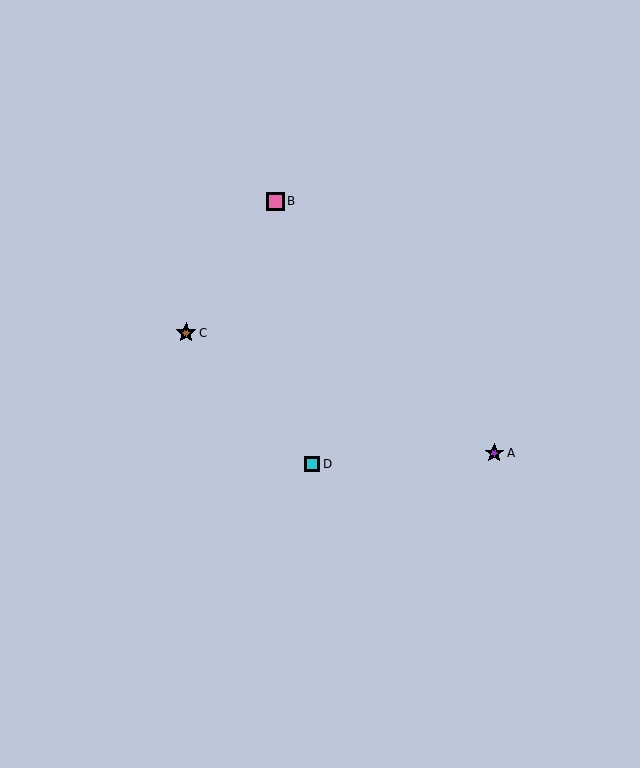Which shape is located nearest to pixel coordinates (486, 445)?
The purple star (labeled A) at (494, 453) is nearest to that location.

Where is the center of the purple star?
The center of the purple star is at (494, 453).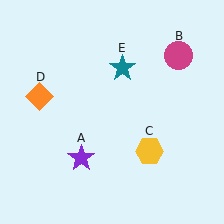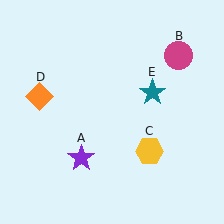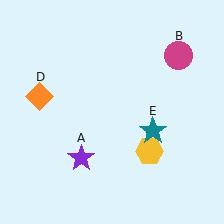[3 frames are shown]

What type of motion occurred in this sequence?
The teal star (object E) rotated clockwise around the center of the scene.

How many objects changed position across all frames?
1 object changed position: teal star (object E).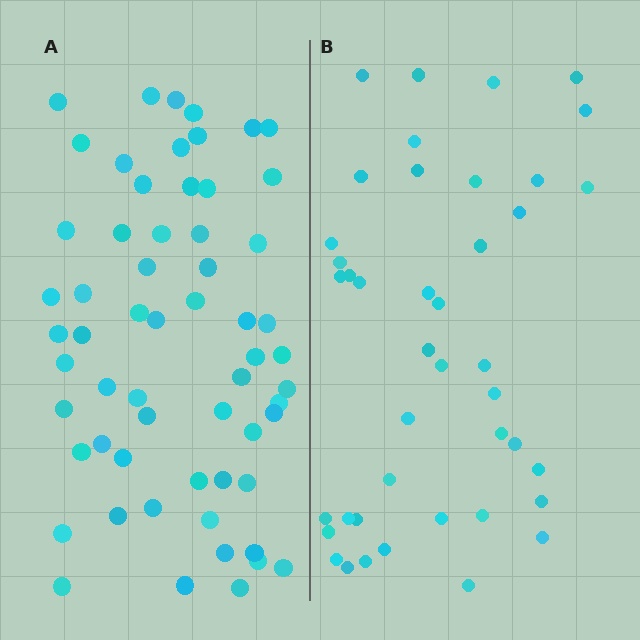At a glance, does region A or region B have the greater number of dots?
Region A (the left region) has more dots.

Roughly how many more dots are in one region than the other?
Region A has approximately 20 more dots than region B.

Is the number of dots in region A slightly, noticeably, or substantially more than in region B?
Region A has noticeably more, but not dramatically so. The ratio is roughly 1.4 to 1.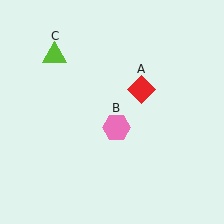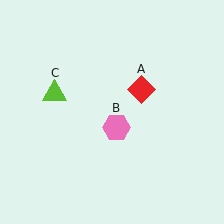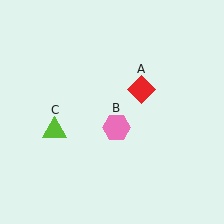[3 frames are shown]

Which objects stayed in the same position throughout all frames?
Red diamond (object A) and pink hexagon (object B) remained stationary.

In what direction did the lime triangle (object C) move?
The lime triangle (object C) moved down.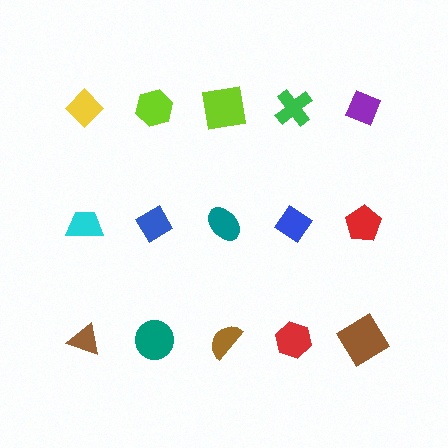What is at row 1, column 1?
A yellow diamond.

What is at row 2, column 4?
A blue diamond.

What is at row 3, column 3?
A brown semicircle.